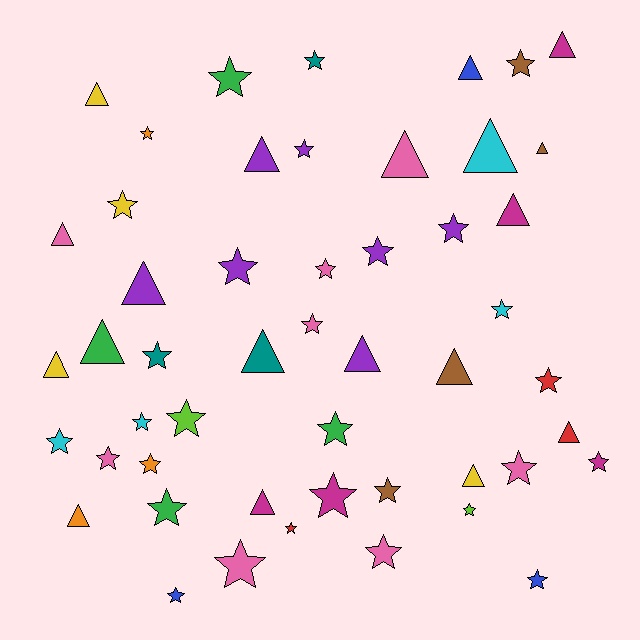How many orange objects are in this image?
There are 3 orange objects.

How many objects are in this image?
There are 50 objects.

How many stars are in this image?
There are 31 stars.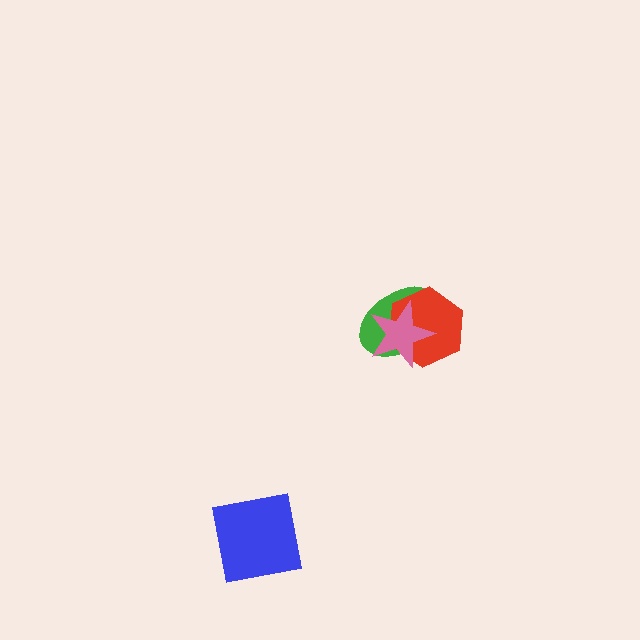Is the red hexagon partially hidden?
Yes, it is partially covered by another shape.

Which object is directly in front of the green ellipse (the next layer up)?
The red hexagon is directly in front of the green ellipse.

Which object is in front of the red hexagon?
The pink star is in front of the red hexagon.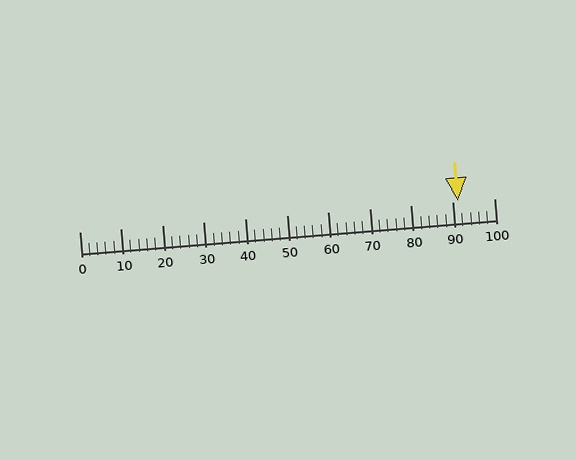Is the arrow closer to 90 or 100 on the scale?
The arrow is closer to 90.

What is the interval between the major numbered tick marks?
The major tick marks are spaced 10 units apart.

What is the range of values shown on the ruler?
The ruler shows values from 0 to 100.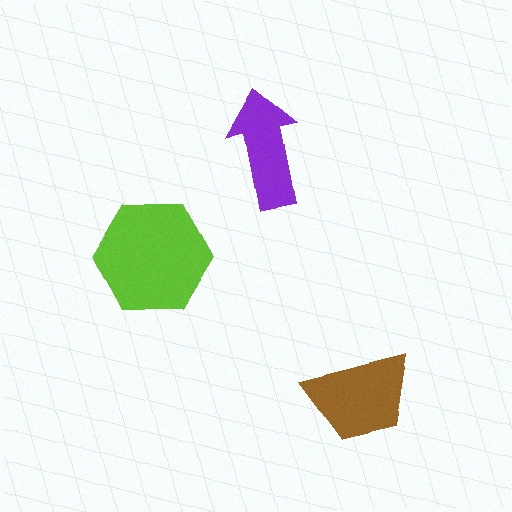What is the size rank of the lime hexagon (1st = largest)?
1st.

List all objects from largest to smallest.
The lime hexagon, the brown trapezoid, the purple arrow.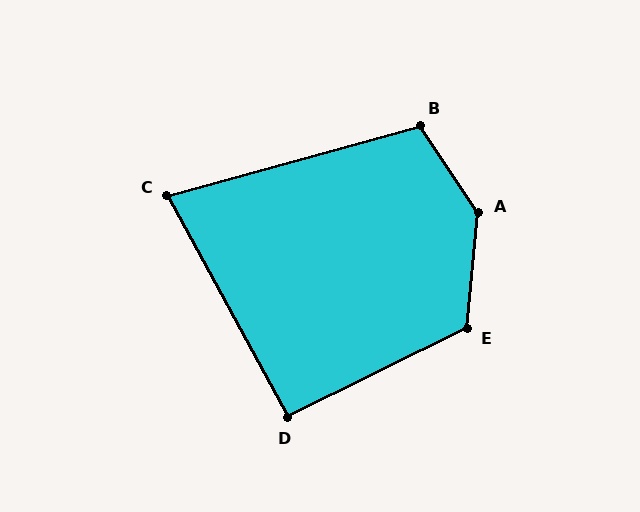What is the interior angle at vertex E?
Approximately 122 degrees (obtuse).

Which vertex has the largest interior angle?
A, at approximately 141 degrees.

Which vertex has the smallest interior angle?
C, at approximately 77 degrees.